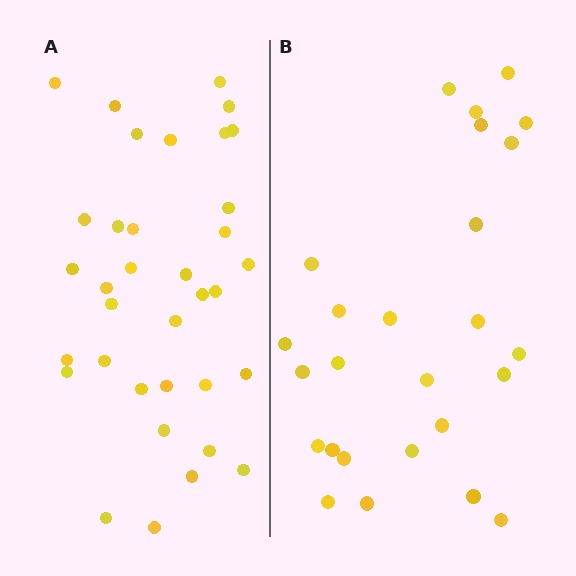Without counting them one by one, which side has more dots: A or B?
Region A (the left region) has more dots.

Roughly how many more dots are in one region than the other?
Region A has roughly 8 or so more dots than region B.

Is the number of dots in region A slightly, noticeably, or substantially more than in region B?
Region A has noticeably more, but not dramatically so. The ratio is roughly 1.3 to 1.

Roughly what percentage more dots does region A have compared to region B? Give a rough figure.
About 35% more.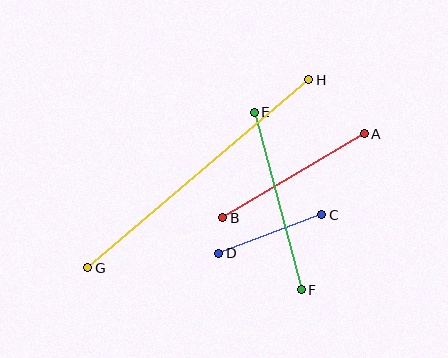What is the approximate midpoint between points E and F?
The midpoint is at approximately (278, 201) pixels.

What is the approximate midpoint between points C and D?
The midpoint is at approximately (270, 234) pixels.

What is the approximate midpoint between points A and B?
The midpoint is at approximately (293, 176) pixels.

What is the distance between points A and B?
The distance is approximately 164 pixels.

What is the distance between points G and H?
The distance is approximately 290 pixels.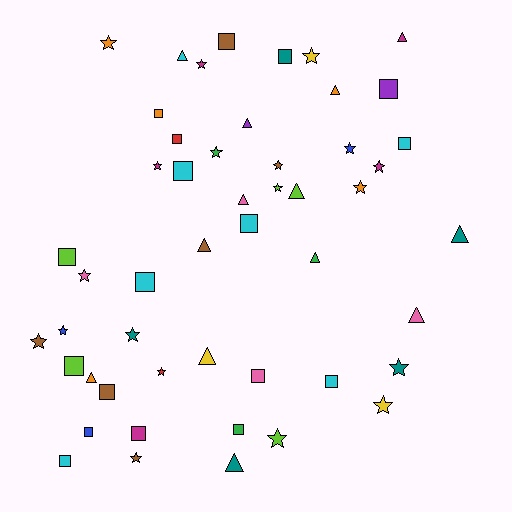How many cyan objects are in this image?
There are 7 cyan objects.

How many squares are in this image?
There are 18 squares.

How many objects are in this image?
There are 50 objects.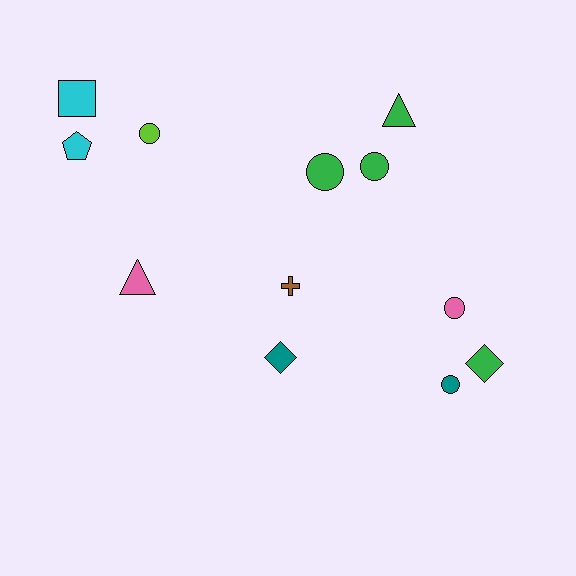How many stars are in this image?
There are no stars.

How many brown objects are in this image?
There is 1 brown object.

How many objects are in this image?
There are 12 objects.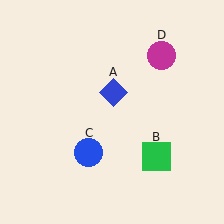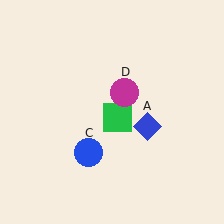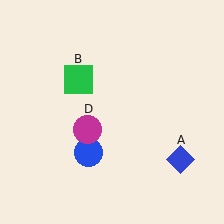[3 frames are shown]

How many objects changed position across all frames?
3 objects changed position: blue diamond (object A), green square (object B), magenta circle (object D).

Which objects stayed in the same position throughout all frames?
Blue circle (object C) remained stationary.